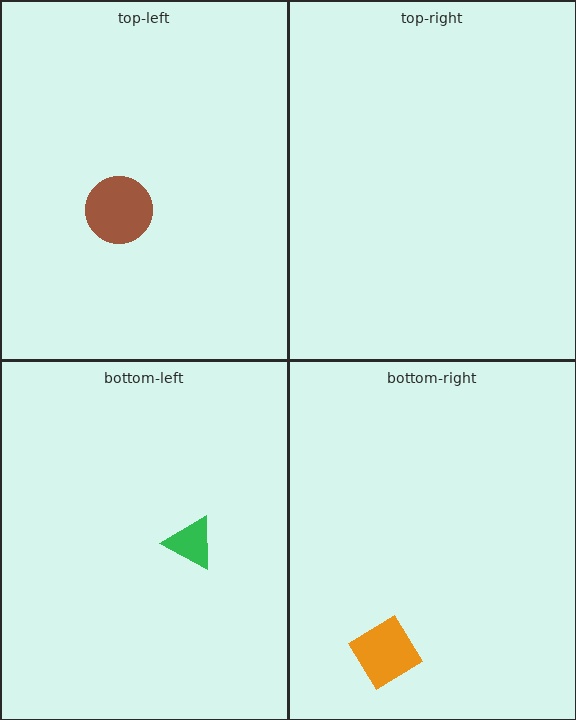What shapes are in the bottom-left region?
The green triangle.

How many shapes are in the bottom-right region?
1.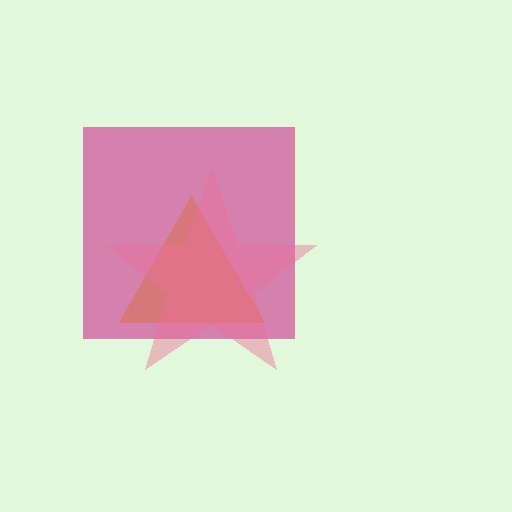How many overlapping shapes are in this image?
There are 3 overlapping shapes in the image.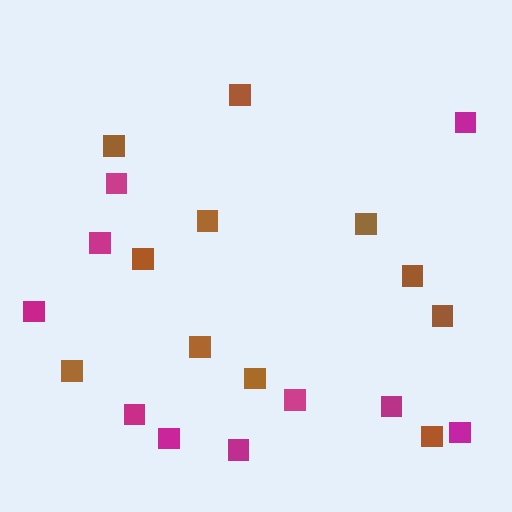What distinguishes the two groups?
There are 2 groups: one group of brown squares (11) and one group of magenta squares (10).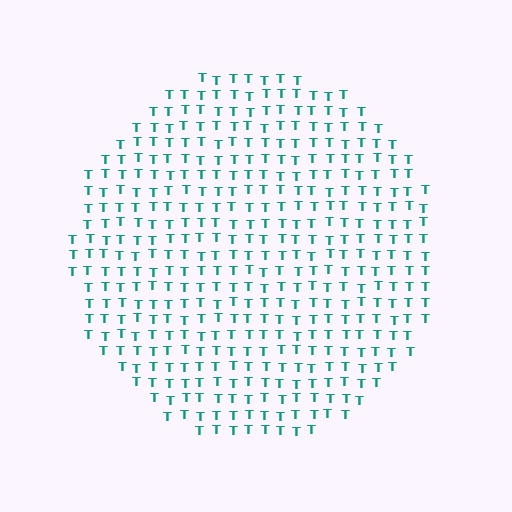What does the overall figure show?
The overall figure shows a circle.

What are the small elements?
The small elements are letter T's.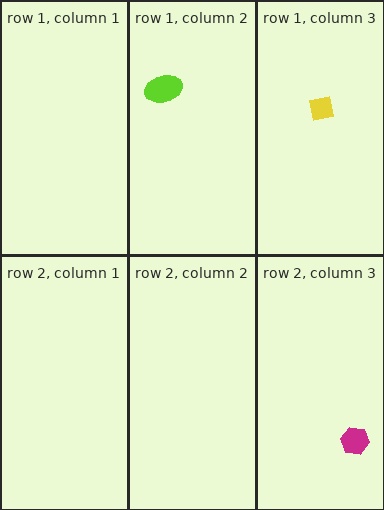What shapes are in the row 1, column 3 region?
The yellow square.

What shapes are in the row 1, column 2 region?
The lime ellipse.